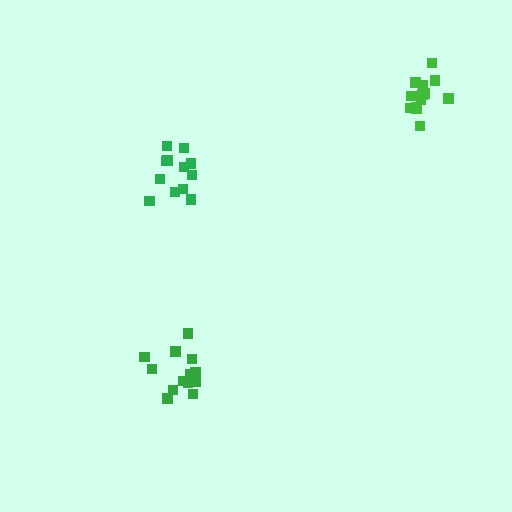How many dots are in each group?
Group 1: 14 dots, Group 2: 12 dots, Group 3: 15 dots (41 total).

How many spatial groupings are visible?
There are 3 spatial groupings.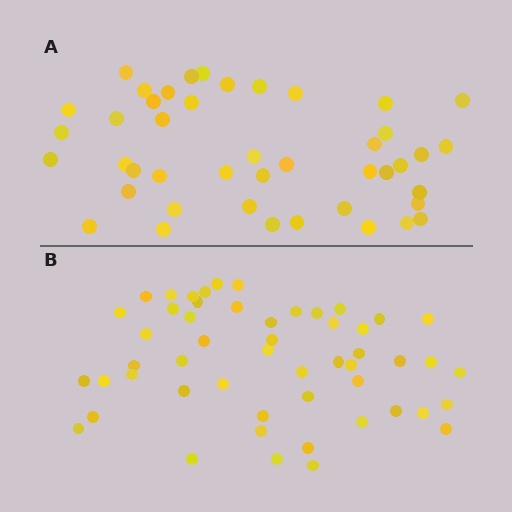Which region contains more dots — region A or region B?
Region B (the bottom region) has more dots.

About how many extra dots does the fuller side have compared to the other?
Region B has roughly 8 or so more dots than region A.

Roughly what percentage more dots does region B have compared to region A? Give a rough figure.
About 20% more.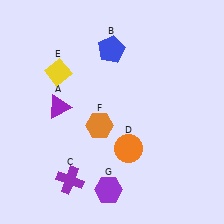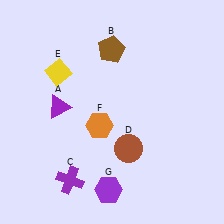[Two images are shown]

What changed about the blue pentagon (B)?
In Image 1, B is blue. In Image 2, it changed to brown.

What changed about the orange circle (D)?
In Image 1, D is orange. In Image 2, it changed to brown.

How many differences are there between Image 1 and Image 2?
There are 2 differences between the two images.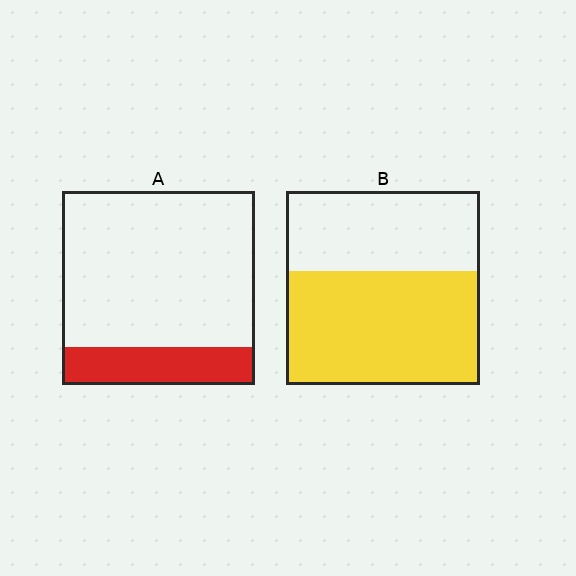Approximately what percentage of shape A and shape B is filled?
A is approximately 20% and B is approximately 60%.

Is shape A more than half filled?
No.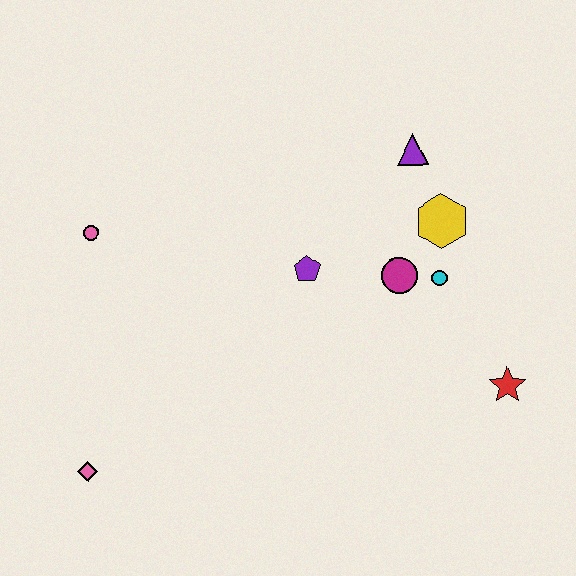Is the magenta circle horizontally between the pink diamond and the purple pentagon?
No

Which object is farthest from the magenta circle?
The pink diamond is farthest from the magenta circle.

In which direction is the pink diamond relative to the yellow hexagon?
The pink diamond is to the left of the yellow hexagon.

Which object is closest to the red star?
The cyan circle is closest to the red star.